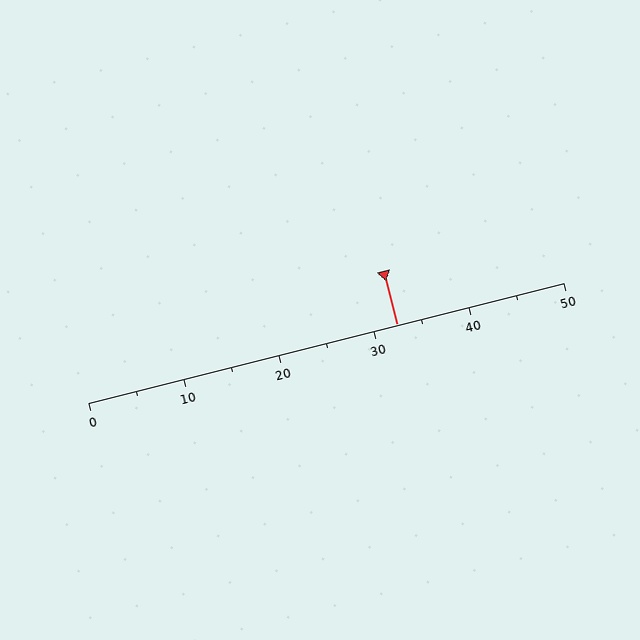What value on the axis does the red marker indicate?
The marker indicates approximately 32.5.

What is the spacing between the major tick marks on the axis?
The major ticks are spaced 10 apart.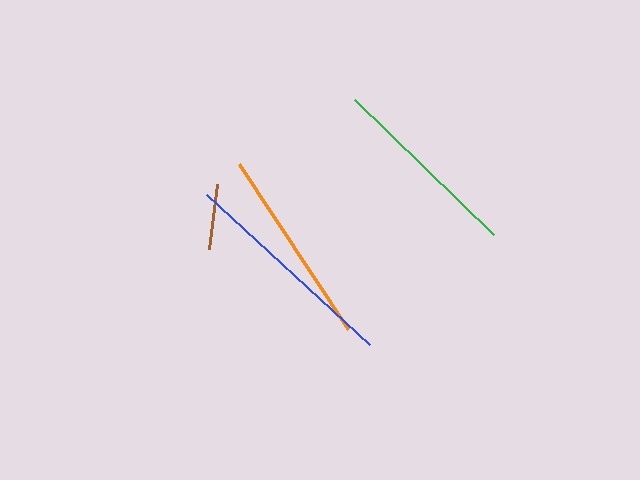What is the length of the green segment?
The green segment is approximately 194 pixels long.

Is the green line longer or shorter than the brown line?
The green line is longer than the brown line.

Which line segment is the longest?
The blue line is the longest at approximately 222 pixels.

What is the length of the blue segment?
The blue segment is approximately 222 pixels long.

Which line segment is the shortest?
The brown line is the shortest at approximately 65 pixels.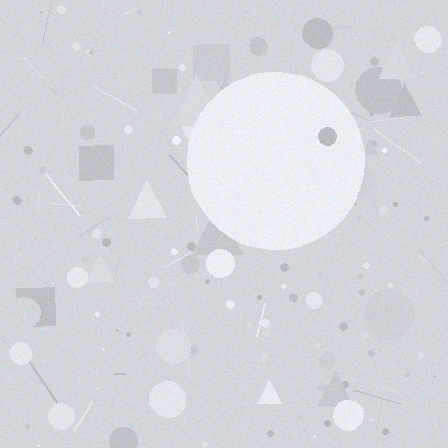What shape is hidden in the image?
A circle is hidden in the image.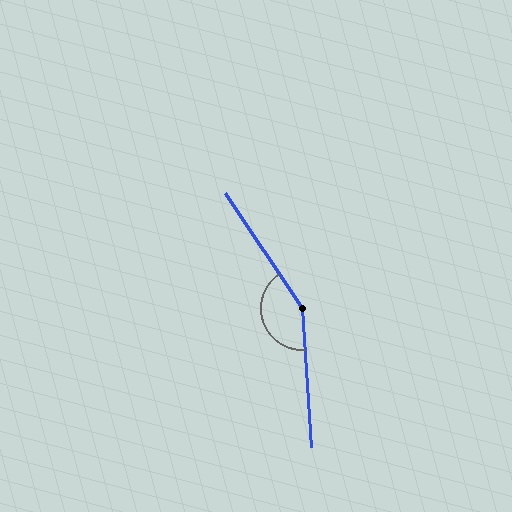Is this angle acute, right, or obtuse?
It is obtuse.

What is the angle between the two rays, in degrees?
Approximately 150 degrees.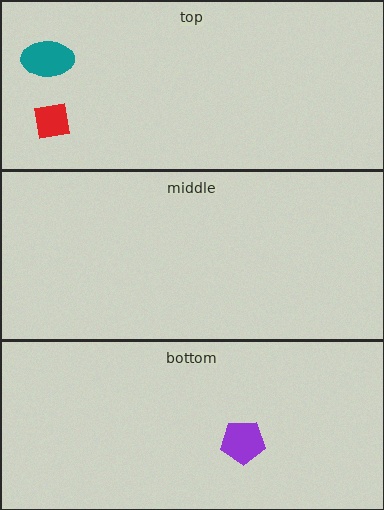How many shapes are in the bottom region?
1.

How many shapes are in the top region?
2.